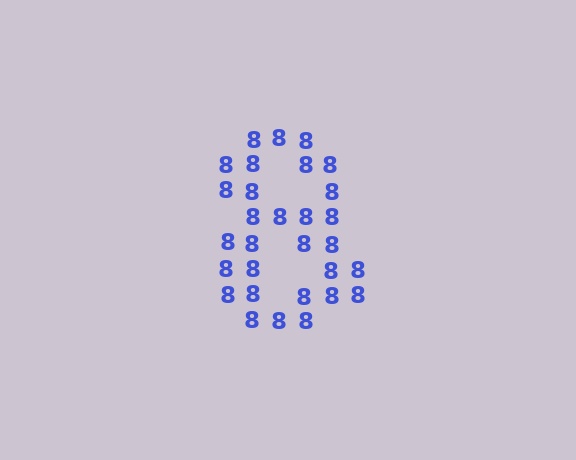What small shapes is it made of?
It is made of small digit 8's.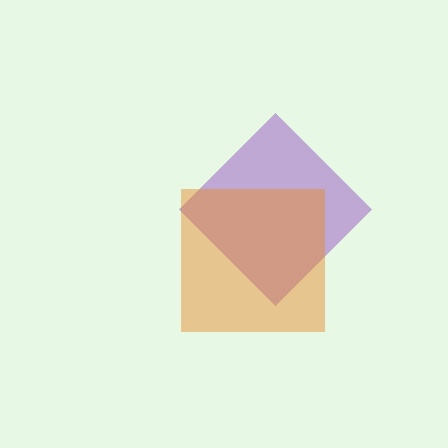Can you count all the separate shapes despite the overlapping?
Yes, there are 2 separate shapes.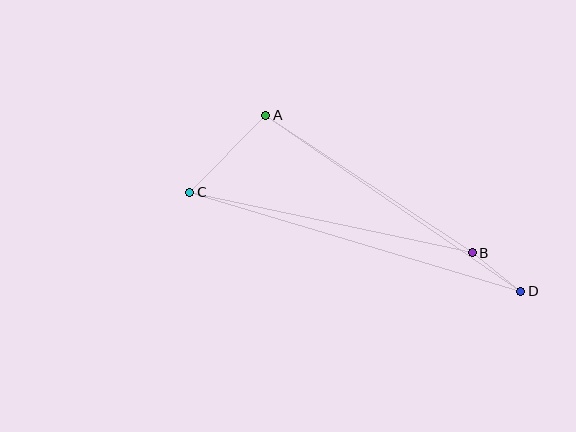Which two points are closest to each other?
Points B and D are closest to each other.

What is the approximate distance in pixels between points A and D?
The distance between A and D is approximately 310 pixels.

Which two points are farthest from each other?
Points C and D are farthest from each other.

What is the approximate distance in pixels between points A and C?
The distance between A and C is approximately 108 pixels.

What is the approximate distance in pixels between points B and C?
The distance between B and C is approximately 289 pixels.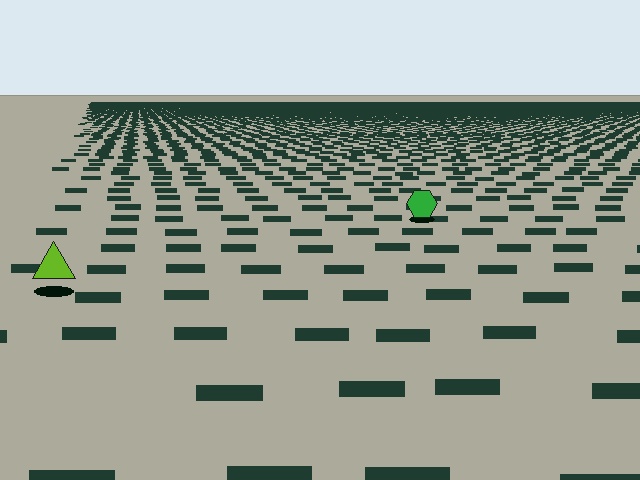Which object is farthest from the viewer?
The green hexagon is farthest from the viewer. It appears smaller and the ground texture around it is denser.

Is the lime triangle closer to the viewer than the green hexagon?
Yes. The lime triangle is closer — you can tell from the texture gradient: the ground texture is coarser near it.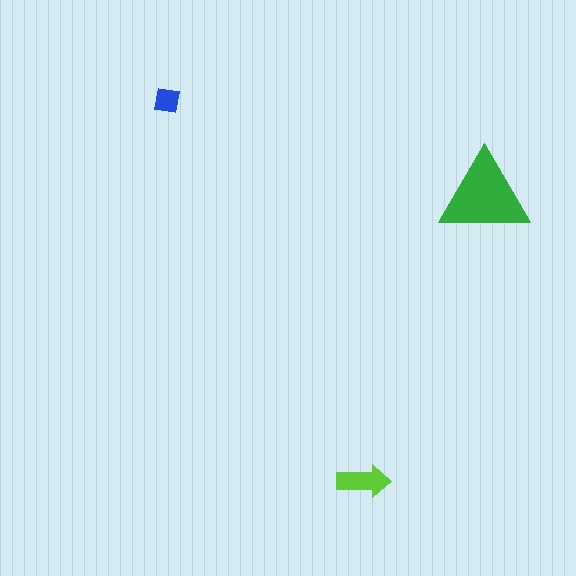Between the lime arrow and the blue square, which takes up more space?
The lime arrow.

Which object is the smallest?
The blue square.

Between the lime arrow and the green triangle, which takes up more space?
The green triangle.